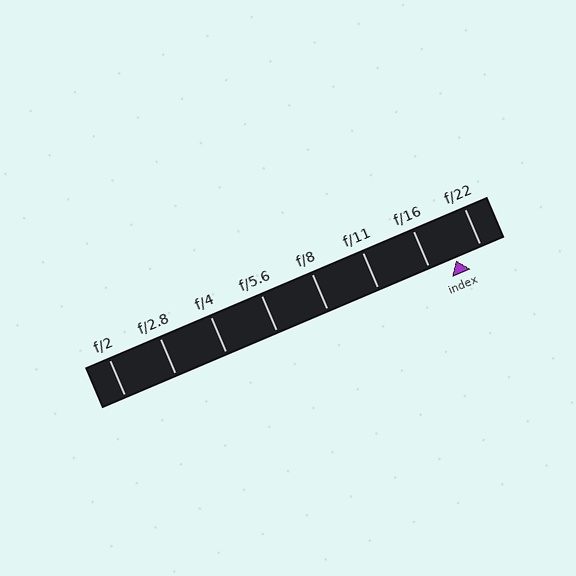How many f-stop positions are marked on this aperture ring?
There are 8 f-stop positions marked.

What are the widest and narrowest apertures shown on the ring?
The widest aperture shown is f/2 and the narrowest is f/22.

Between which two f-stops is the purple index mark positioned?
The index mark is between f/16 and f/22.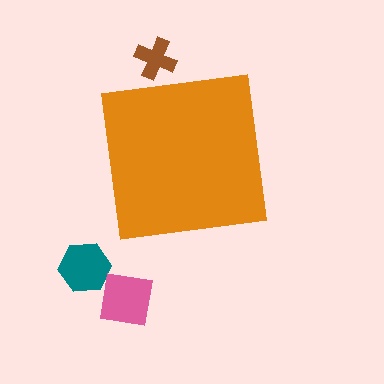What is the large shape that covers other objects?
An orange square.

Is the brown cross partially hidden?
Yes, the brown cross is partially hidden behind the orange square.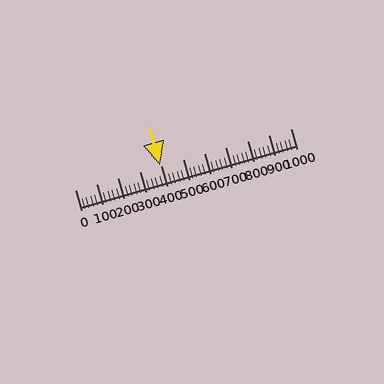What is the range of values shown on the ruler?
The ruler shows values from 0 to 1000.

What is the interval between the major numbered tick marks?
The major tick marks are spaced 100 units apart.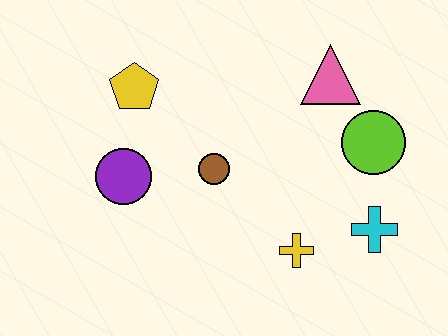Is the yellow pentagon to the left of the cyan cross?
Yes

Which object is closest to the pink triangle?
The lime circle is closest to the pink triangle.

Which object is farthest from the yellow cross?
The yellow pentagon is farthest from the yellow cross.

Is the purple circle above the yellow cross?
Yes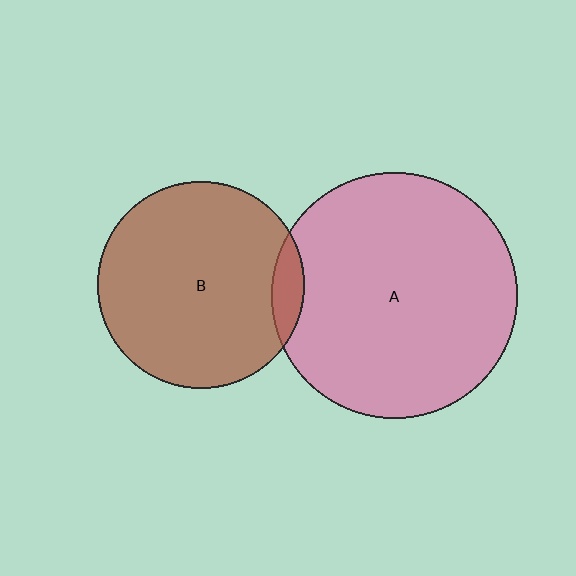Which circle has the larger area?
Circle A (pink).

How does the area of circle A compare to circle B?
Approximately 1.4 times.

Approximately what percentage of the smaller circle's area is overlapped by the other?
Approximately 10%.